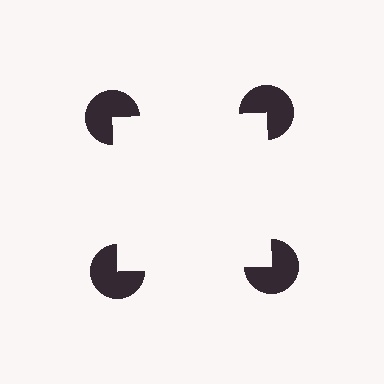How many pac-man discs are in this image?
There are 4 — one at each vertex of the illusory square.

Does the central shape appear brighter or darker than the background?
It typically appears slightly brighter than the background, even though no actual brightness change is drawn.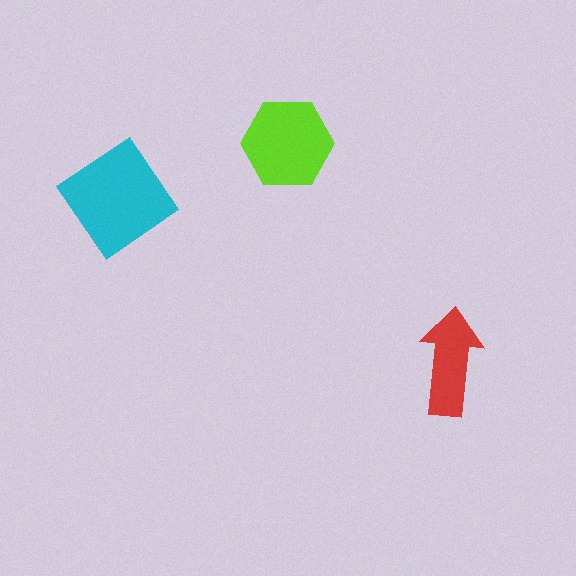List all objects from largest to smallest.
The cyan diamond, the lime hexagon, the red arrow.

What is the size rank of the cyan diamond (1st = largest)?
1st.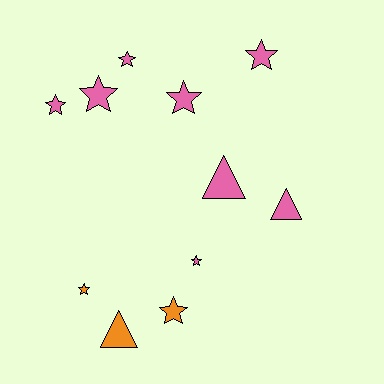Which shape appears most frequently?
Star, with 8 objects.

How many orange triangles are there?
There is 1 orange triangle.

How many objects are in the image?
There are 11 objects.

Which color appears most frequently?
Pink, with 8 objects.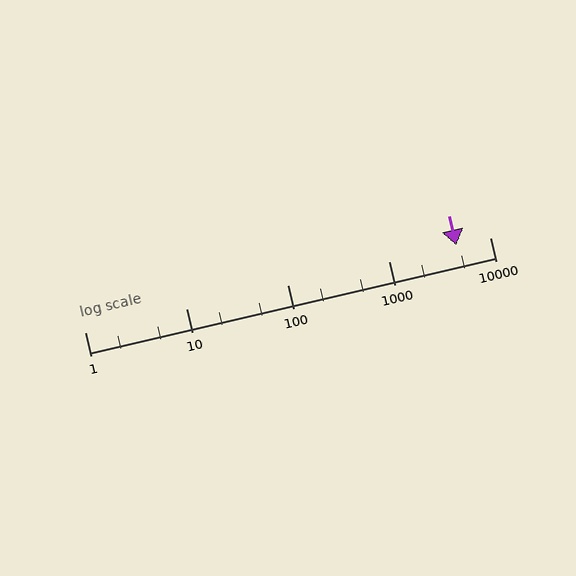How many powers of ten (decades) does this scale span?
The scale spans 4 decades, from 1 to 10000.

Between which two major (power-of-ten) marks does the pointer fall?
The pointer is between 1000 and 10000.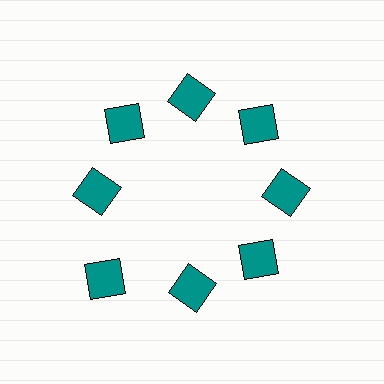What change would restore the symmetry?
The symmetry would be restored by moving it inward, back onto the ring so that all 8 squares sit at equal angles and equal distance from the center.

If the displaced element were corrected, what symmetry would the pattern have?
It would have 8-fold rotational symmetry — the pattern would map onto itself every 45 degrees.